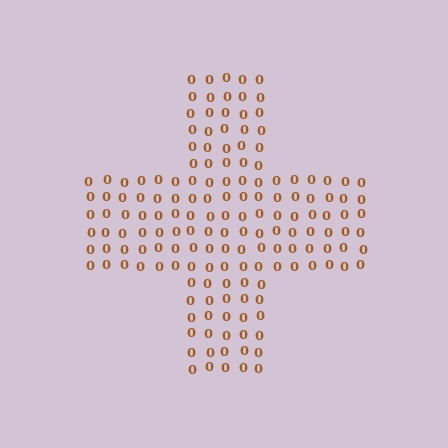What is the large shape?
The large shape is a cross.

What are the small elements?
The small elements are digit 0's.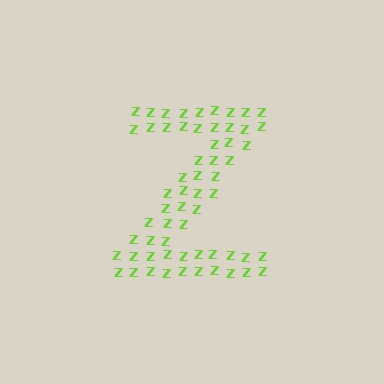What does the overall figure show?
The overall figure shows the letter Z.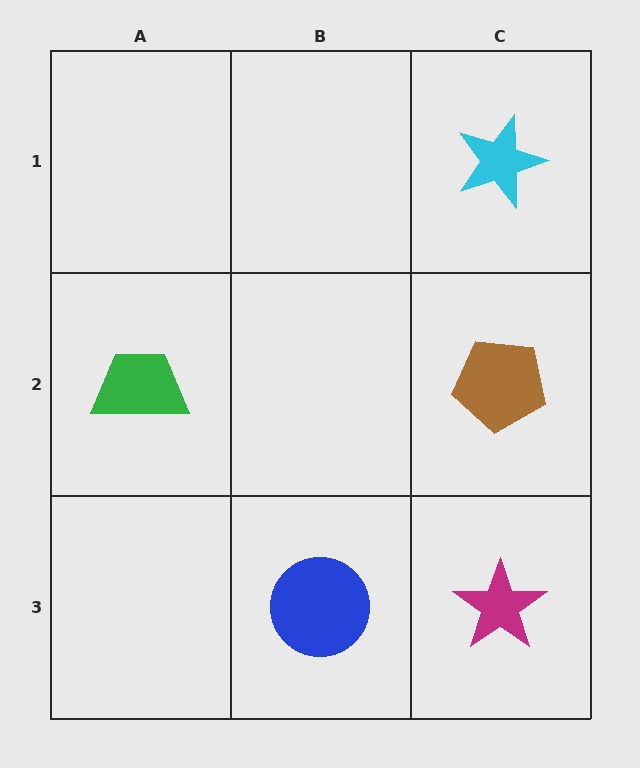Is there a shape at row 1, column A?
No, that cell is empty.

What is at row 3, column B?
A blue circle.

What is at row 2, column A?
A green trapezoid.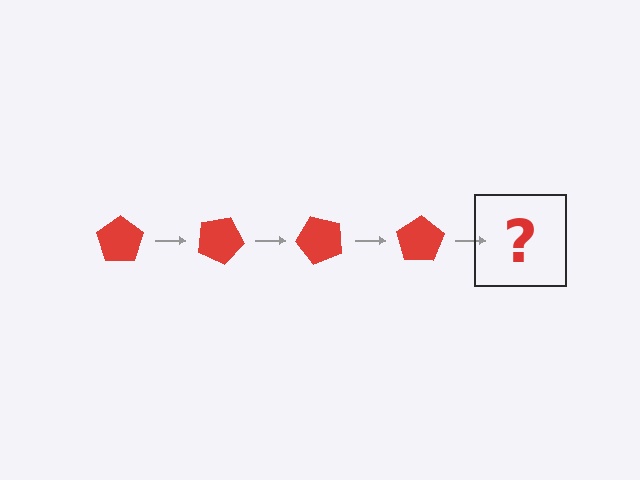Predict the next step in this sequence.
The next step is a red pentagon rotated 100 degrees.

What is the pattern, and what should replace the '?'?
The pattern is that the pentagon rotates 25 degrees each step. The '?' should be a red pentagon rotated 100 degrees.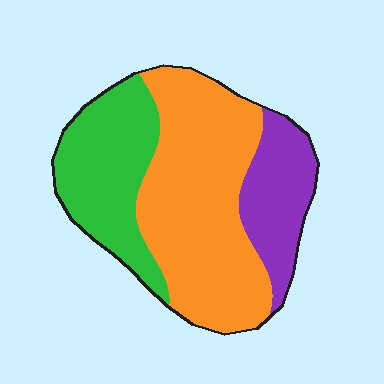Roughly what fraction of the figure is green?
Green takes up between a quarter and a half of the figure.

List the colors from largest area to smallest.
From largest to smallest: orange, green, purple.